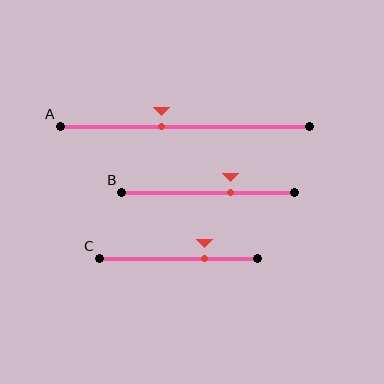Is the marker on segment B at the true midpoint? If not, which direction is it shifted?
No, the marker on segment B is shifted to the right by about 13% of the segment length.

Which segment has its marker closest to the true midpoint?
Segment A has its marker closest to the true midpoint.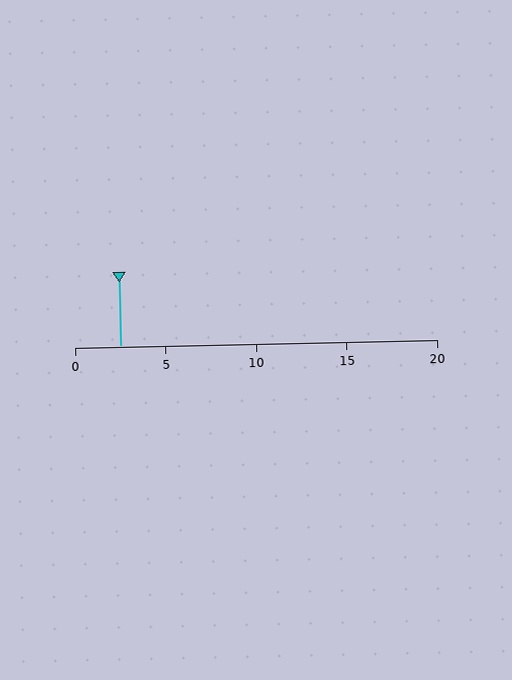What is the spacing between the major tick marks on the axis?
The major ticks are spaced 5 apart.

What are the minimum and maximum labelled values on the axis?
The axis runs from 0 to 20.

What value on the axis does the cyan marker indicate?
The marker indicates approximately 2.5.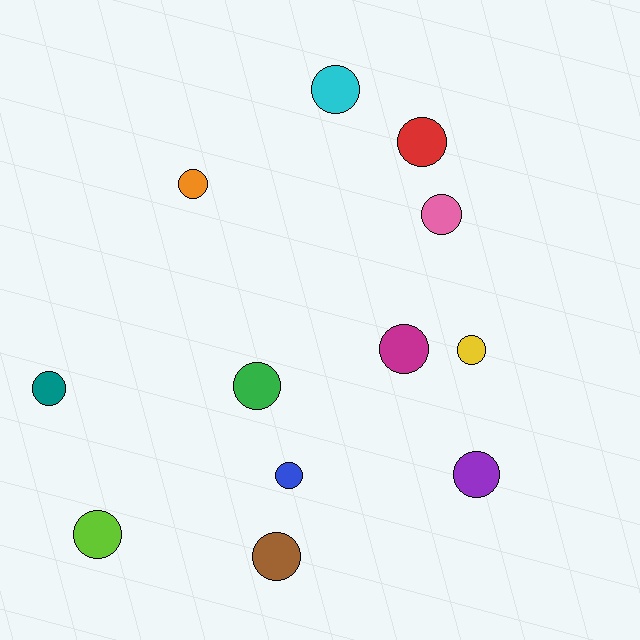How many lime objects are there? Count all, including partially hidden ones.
There is 1 lime object.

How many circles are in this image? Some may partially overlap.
There are 12 circles.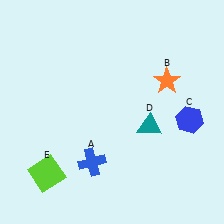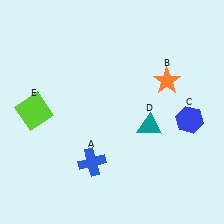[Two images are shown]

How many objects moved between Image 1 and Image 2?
1 object moved between the two images.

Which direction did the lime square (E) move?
The lime square (E) moved up.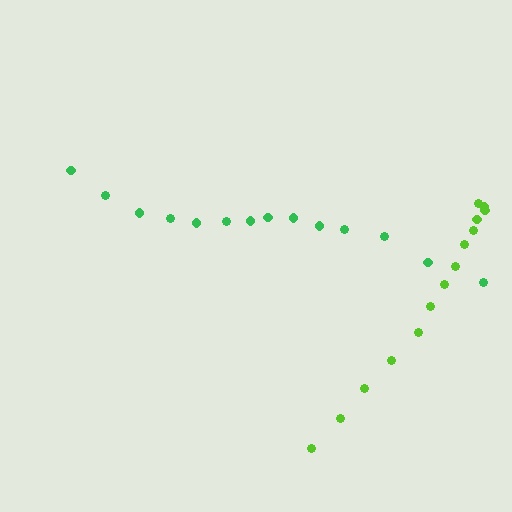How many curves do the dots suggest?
There are 2 distinct paths.